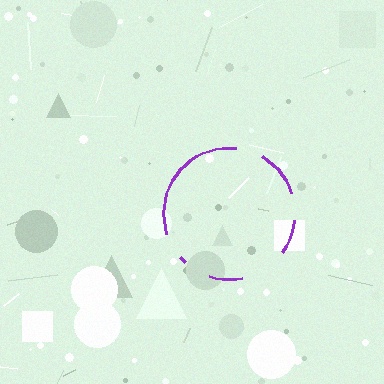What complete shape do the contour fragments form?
The contour fragments form a circle.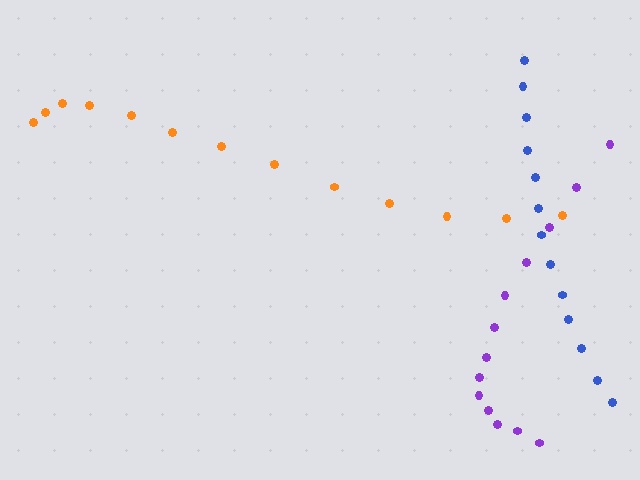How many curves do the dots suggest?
There are 3 distinct paths.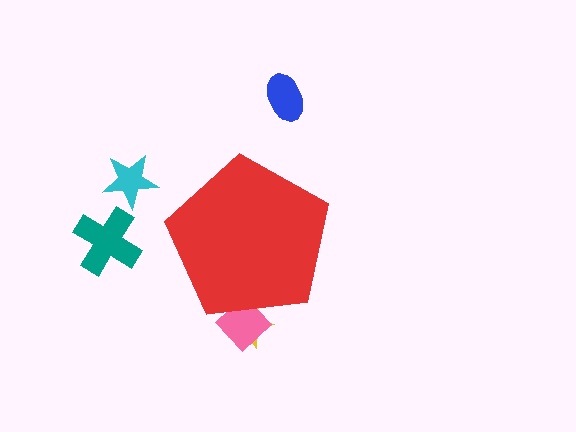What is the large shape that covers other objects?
A red pentagon.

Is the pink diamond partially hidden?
Yes, the pink diamond is partially hidden behind the red pentagon.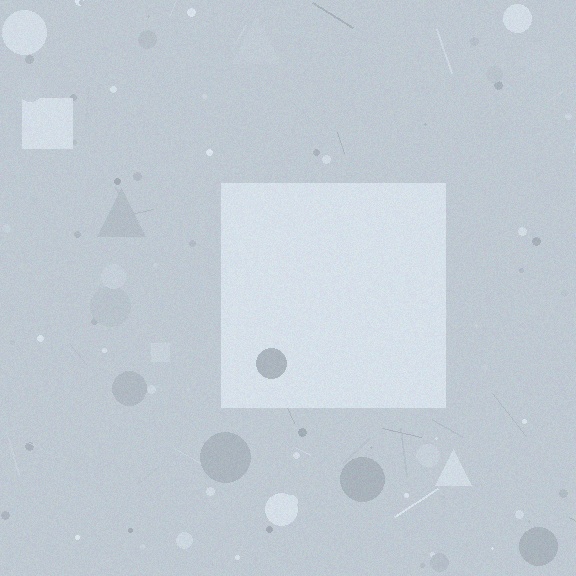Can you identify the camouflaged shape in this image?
The camouflaged shape is a square.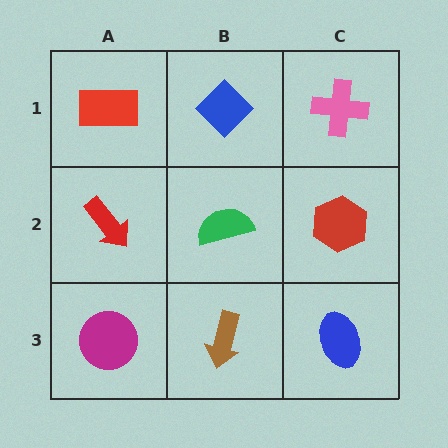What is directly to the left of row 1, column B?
A red rectangle.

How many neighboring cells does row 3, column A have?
2.